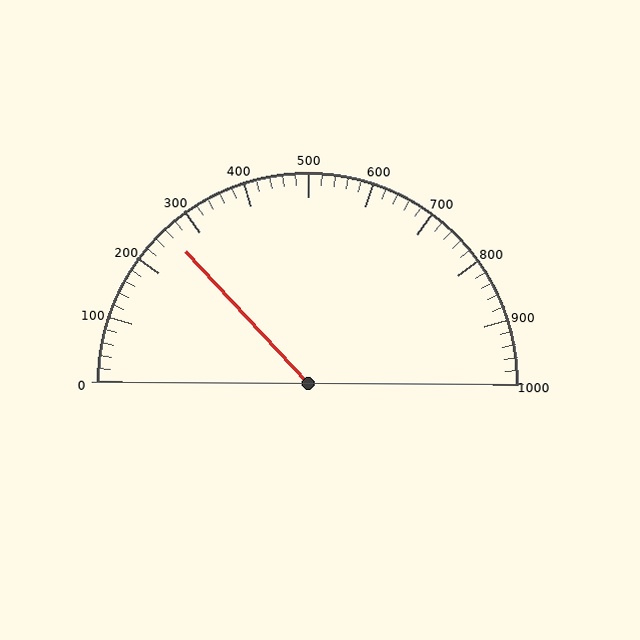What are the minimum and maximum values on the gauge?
The gauge ranges from 0 to 1000.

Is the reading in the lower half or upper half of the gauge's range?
The reading is in the lower half of the range (0 to 1000).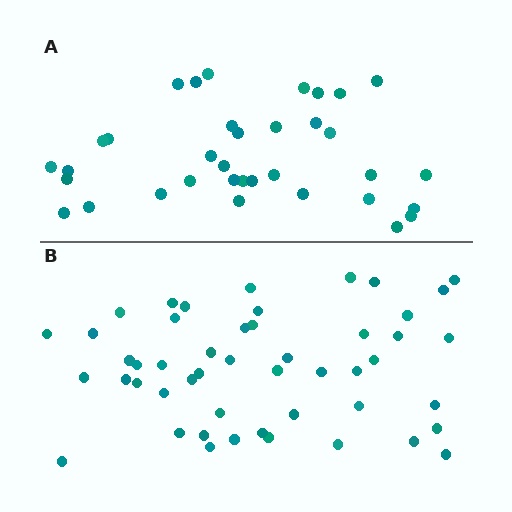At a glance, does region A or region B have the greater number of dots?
Region B (the bottom region) has more dots.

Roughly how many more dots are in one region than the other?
Region B has approximately 15 more dots than region A.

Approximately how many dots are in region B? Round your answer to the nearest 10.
About 50 dots. (The exact count is 49, which rounds to 50.)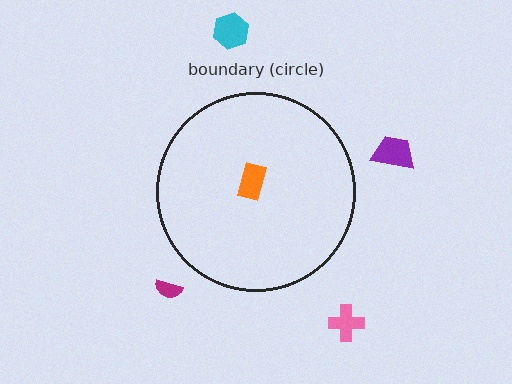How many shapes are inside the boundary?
1 inside, 4 outside.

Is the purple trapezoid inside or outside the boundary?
Outside.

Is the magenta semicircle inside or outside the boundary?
Outside.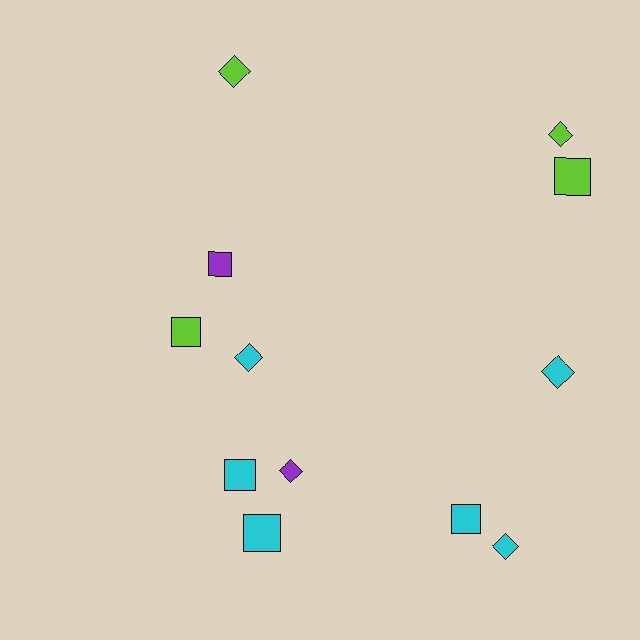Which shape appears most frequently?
Diamond, with 6 objects.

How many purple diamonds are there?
There is 1 purple diamond.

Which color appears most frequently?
Cyan, with 6 objects.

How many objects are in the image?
There are 12 objects.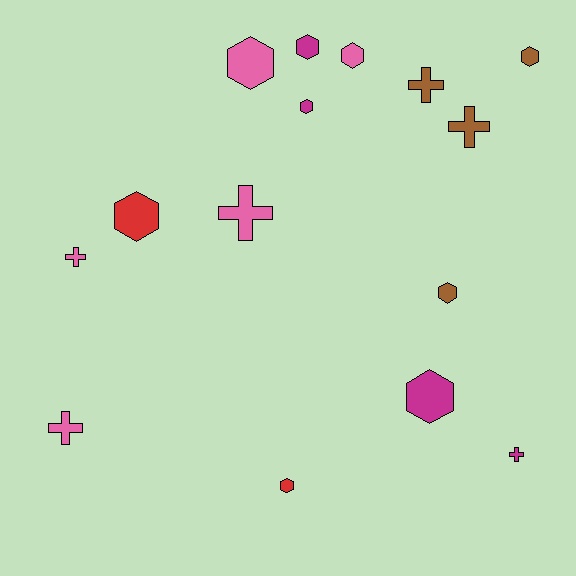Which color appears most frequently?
Pink, with 5 objects.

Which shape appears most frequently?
Hexagon, with 9 objects.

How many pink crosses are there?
There are 3 pink crosses.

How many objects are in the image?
There are 15 objects.